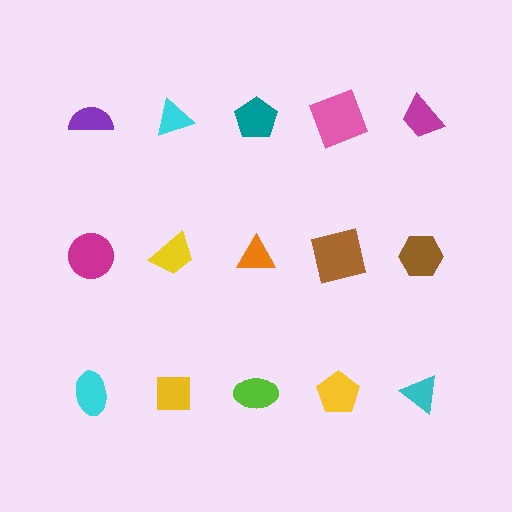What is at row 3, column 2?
A yellow square.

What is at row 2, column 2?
A yellow trapezoid.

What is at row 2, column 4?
A brown square.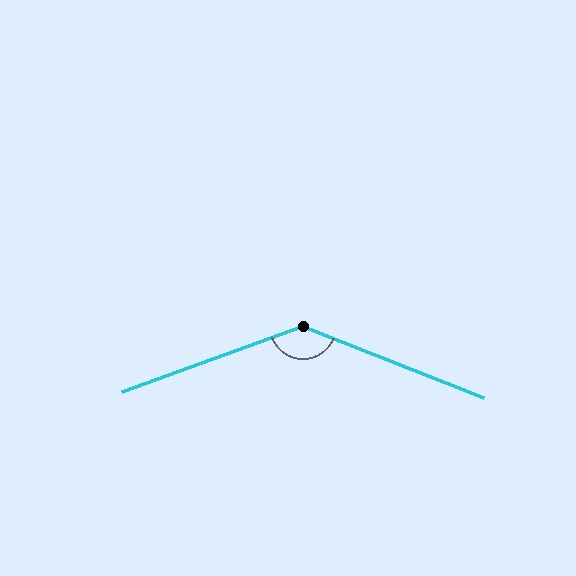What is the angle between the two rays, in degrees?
Approximately 139 degrees.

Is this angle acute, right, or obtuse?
It is obtuse.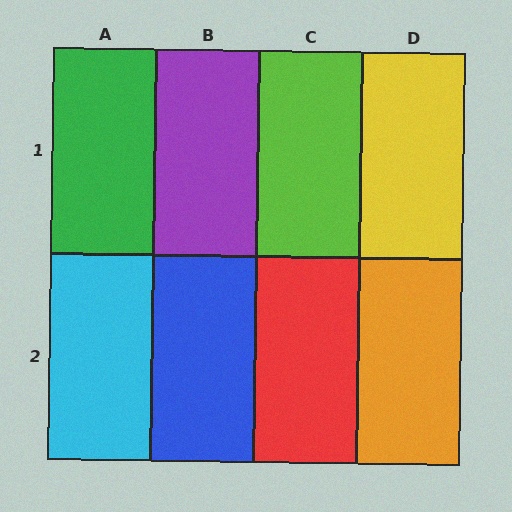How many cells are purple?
1 cell is purple.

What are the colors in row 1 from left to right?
Green, purple, lime, yellow.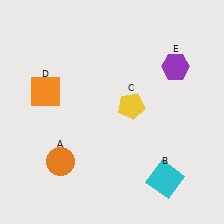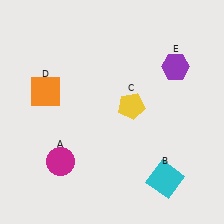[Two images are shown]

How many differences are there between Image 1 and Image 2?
There is 1 difference between the two images.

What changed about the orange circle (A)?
In Image 1, A is orange. In Image 2, it changed to magenta.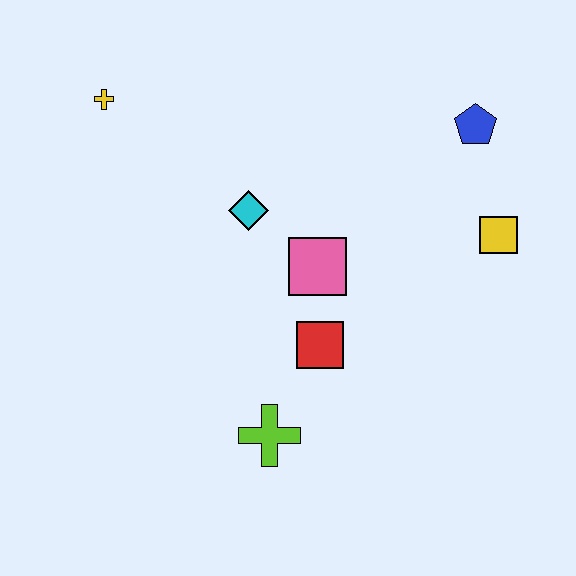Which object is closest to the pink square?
The red square is closest to the pink square.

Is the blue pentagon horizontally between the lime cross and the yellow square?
Yes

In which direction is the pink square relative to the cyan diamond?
The pink square is to the right of the cyan diamond.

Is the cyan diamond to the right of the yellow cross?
Yes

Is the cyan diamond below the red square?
No